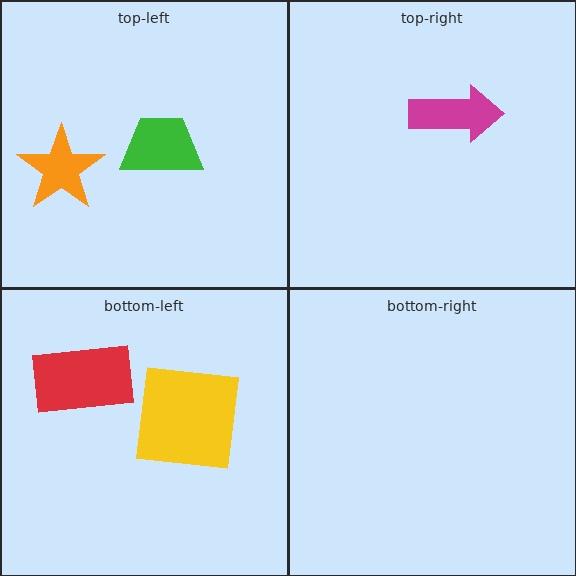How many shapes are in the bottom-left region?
2.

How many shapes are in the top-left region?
2.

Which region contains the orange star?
The top-left region.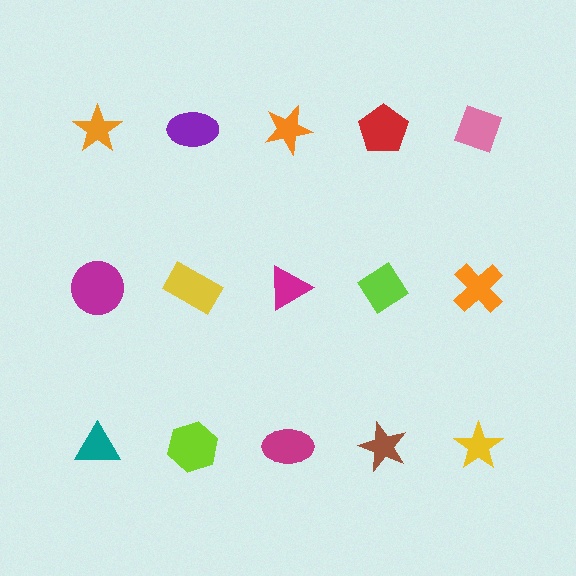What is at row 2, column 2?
A yellow rectangle.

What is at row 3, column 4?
A brown star.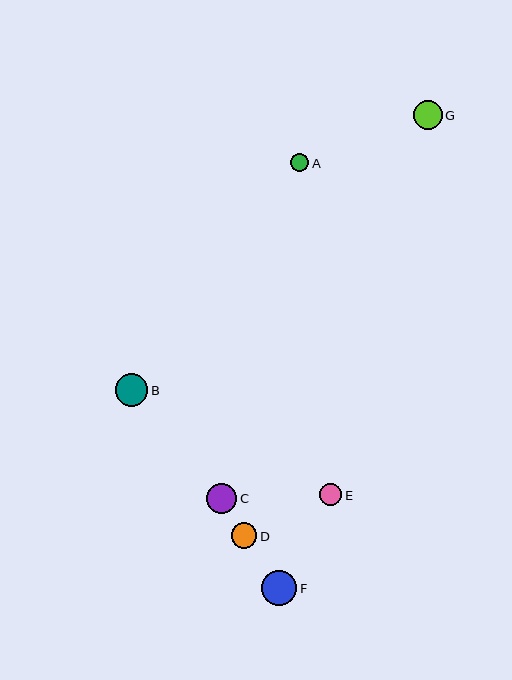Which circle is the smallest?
Circle A is the smallest with a size of approximately 19 pixels.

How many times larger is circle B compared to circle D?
Circle B is approximately 1.3 times the size of circle D.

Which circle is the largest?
Circle F is the largest with a size of approximately 36 pixels.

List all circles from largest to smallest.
From largest to smallest: F, B, C, G, D, E, A.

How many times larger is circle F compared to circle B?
Circle F is approximately 1.1 times the size of circle B.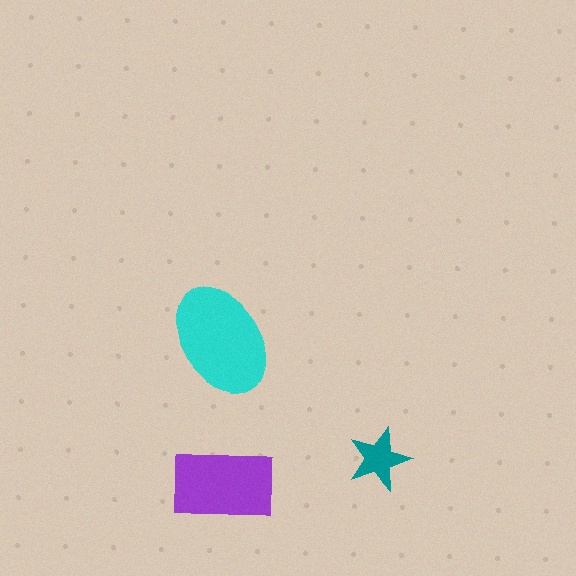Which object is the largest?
The cyan ellipse.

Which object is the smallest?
The teal star.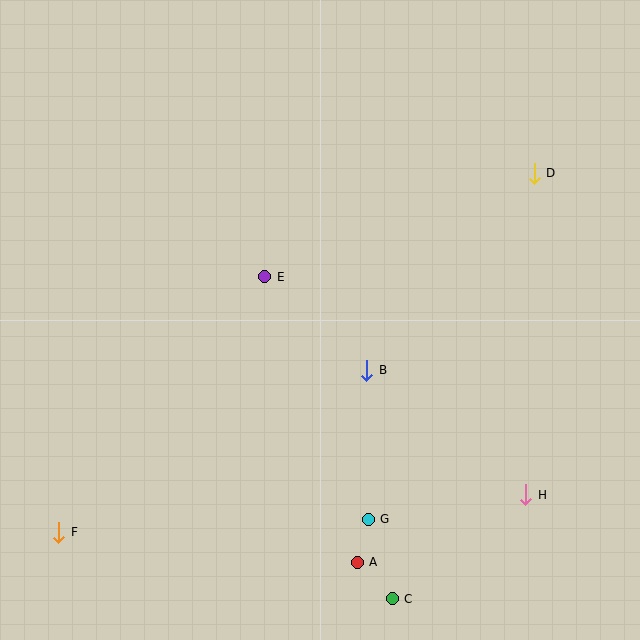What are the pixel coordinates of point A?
Point A is at (357, 562).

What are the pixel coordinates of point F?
Point F is at (59, 533).